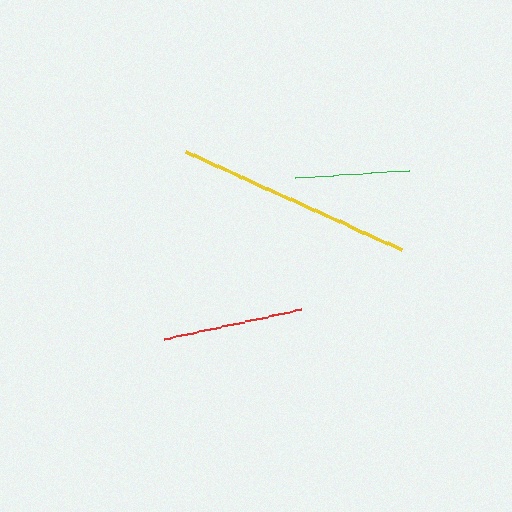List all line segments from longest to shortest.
From longest to shortest: yellow, red, green.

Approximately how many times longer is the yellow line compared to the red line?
The yellow line is approximately 1.7 times the length of the red line.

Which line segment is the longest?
The yellow line is the longest at approximately 238 pixels.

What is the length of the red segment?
The red segment is approximately 140 pixels long.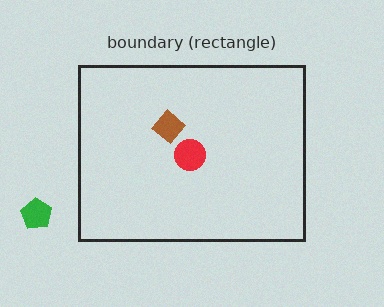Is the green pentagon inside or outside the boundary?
Outside.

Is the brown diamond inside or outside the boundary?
Inside.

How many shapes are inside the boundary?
2 inside, 1 outside.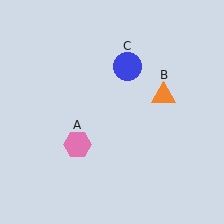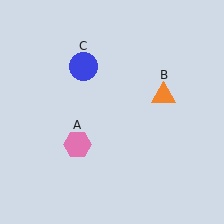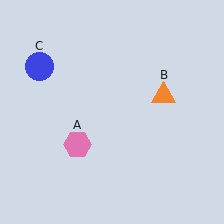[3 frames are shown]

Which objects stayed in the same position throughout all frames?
Pink hexagon (object A) and orange triangle (object B) remained stationary.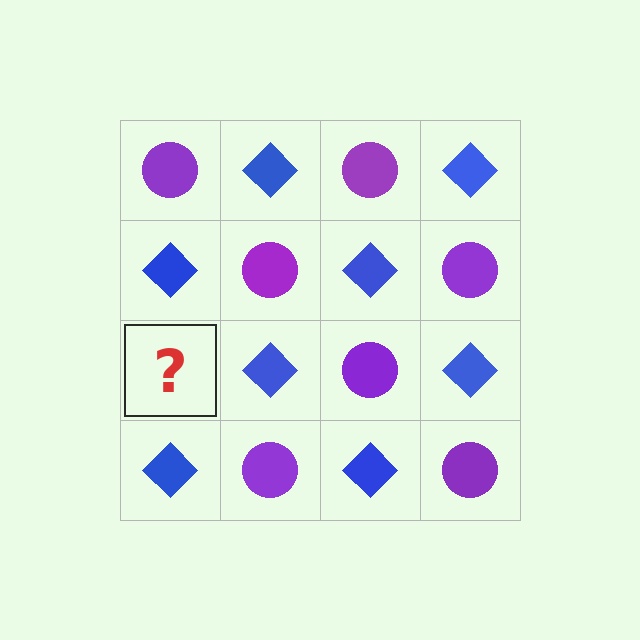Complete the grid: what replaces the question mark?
The question mark should be replaced with a purple circle.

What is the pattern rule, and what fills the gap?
The rule is that it alternates purple circle and blue diamond in a checkerboard pattern. The gap should be filled with a purple circle.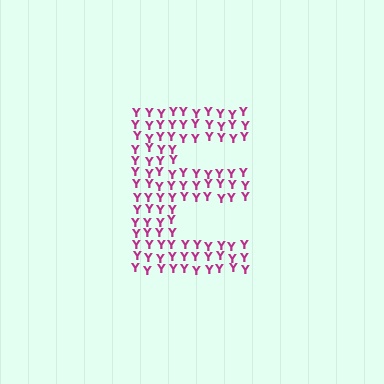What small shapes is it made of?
It is made of small letter Y's.